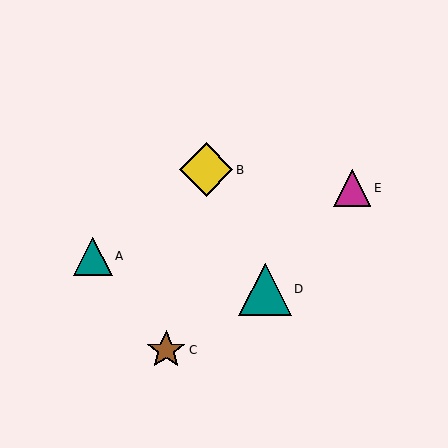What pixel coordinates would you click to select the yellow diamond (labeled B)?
Click at (206, 170) to select the yellow diamond B.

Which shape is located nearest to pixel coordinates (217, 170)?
The yellow diamond (labeled B) at (206, 170) is nearest to that location.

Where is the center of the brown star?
The center of the brown star is at (166, 350).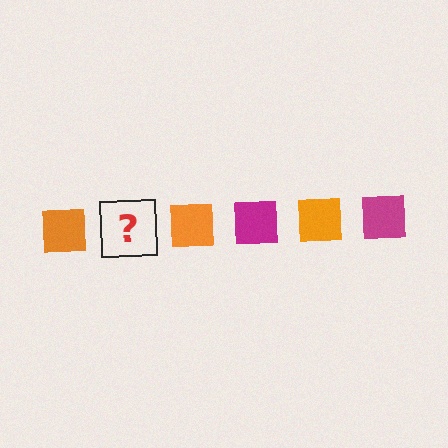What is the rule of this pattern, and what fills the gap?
The rule is that the pattern cycles through orange, magenta squares. The gap should be filled with a magenta square.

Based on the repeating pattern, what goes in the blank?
The blank should be a magenta square.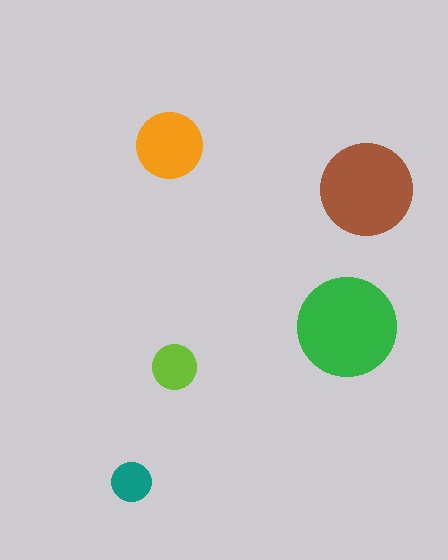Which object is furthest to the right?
The brown circle is rightmost.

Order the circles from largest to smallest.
the green one, the brown one, the orange one, the lime one, the teal one.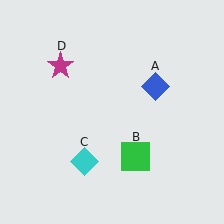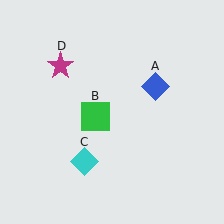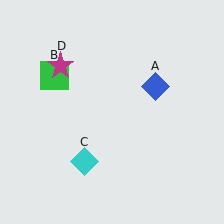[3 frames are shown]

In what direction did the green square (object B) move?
The green square (object B) moved up and to the left.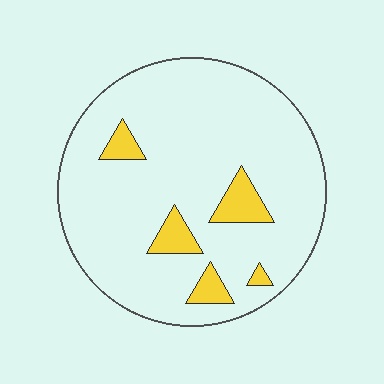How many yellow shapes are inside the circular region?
5.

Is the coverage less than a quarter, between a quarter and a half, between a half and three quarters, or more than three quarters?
Less than a quarter.